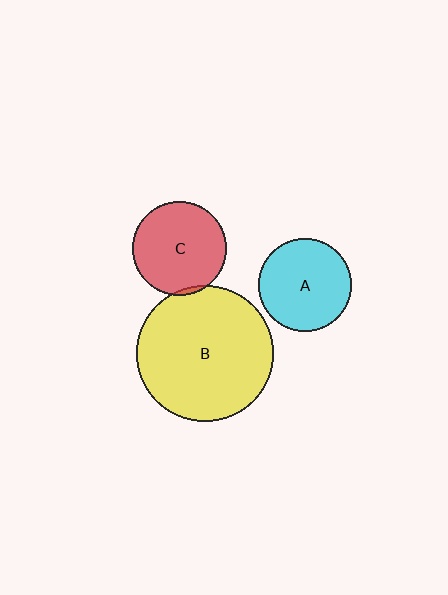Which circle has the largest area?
Circle B (yellow).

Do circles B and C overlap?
Yes.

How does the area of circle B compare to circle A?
Approximately 2.2 times.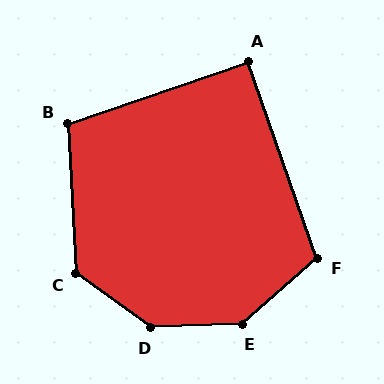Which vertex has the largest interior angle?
D, at approximately 142 degrees.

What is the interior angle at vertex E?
Approximately 141 degrees (obtuse).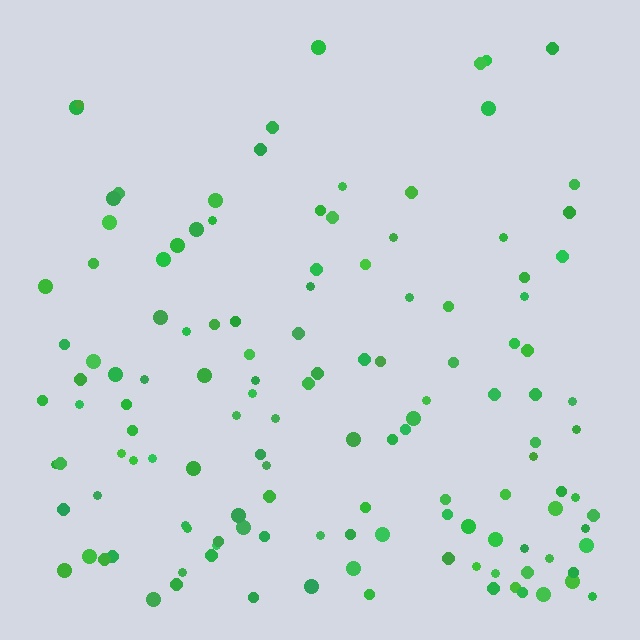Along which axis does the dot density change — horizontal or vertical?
Vertical.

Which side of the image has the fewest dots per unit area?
The top.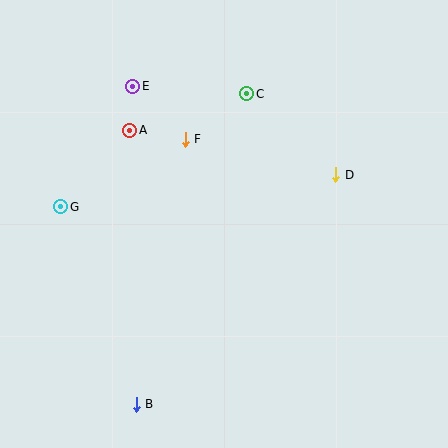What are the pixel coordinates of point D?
Point D is at (336, 175).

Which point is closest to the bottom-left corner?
Point B is closest to the bottom-left corner.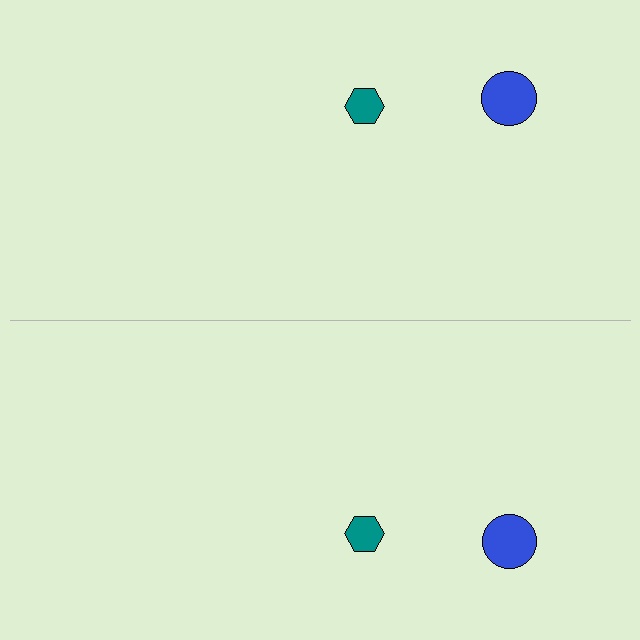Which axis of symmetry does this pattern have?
The pattern has a horizontal axis of symmetry running through the center of the image.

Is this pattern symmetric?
Yes, this pattern has bilateral (reflection) symmetry.